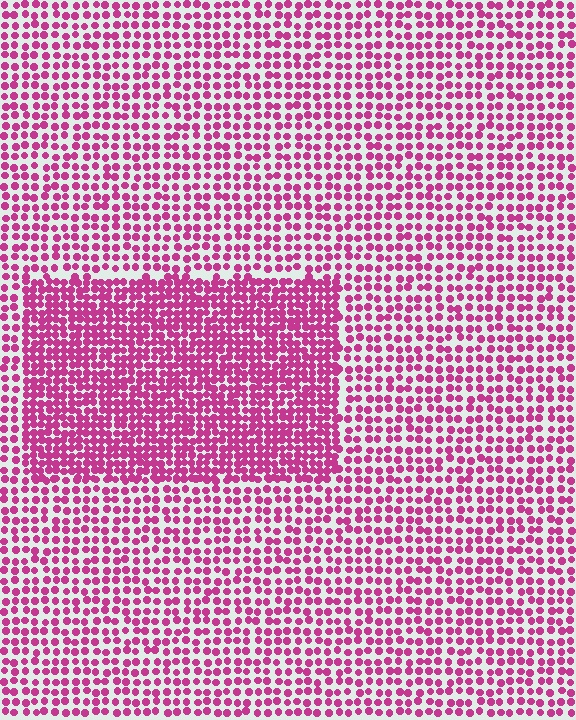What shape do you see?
I see a rectangle.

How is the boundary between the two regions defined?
The boundary is defined by a change in element density (approximately 1.8x ratio). All elements are the same color, size, and shape.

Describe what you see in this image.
The image contains small magenta elements arranged at two different densities. A rectangle-shaped region is visible where the elements are more densely packed than the surrounding area.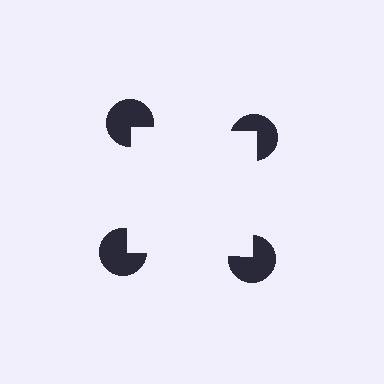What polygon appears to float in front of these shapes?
An illusory square — its edges are inferred from the aligned wedge cuts in the pac-man discs, not physically drawn.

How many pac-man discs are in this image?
There are 4 — one at each vertex of the illusory square.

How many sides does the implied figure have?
4 sides.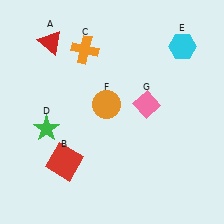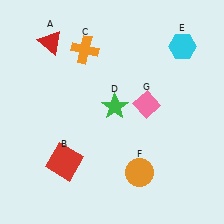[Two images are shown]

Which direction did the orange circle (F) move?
The orange circle (F) moved down.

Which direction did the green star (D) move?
The green star (D) moved right.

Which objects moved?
The objects that moved are: the green star (D), the orange circle (F).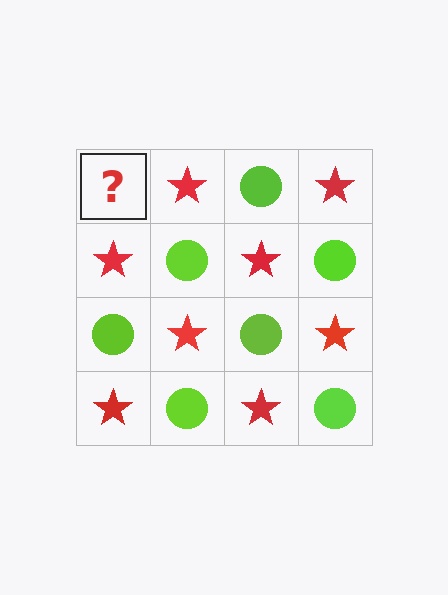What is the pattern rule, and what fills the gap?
The rule is that it alternates lime circle and red star in a checkerboard pattern. The gap should be filled with a lime circle.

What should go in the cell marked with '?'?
The missing cell should contain a lime circle.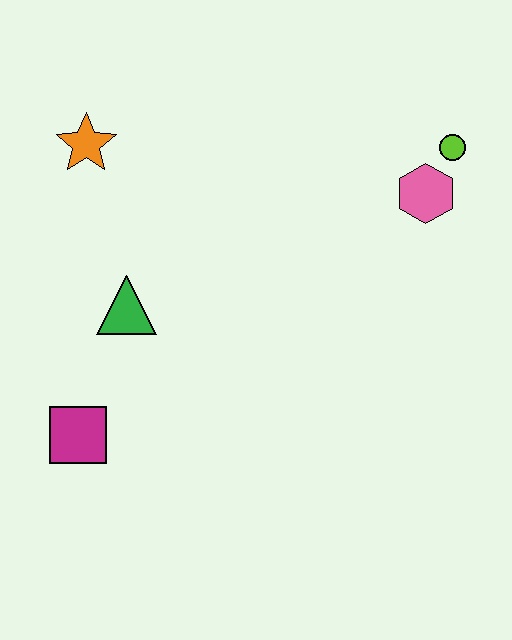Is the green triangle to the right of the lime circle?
No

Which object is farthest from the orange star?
The lime circle is farthest from the orange star.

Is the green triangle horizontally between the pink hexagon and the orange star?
Yes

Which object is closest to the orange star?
The green triangle is closest to the orange star.